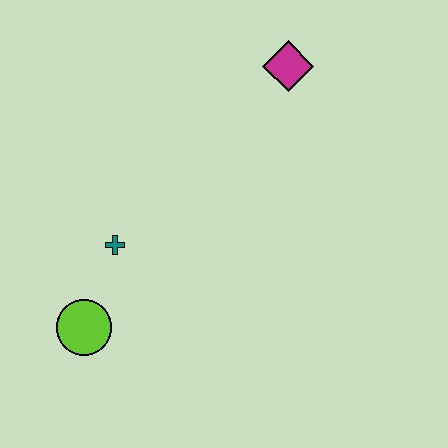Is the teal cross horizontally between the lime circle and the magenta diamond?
Yes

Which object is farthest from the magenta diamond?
The lime circle is farthest from the magenta diamond.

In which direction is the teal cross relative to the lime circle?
The teal cross is above the lime circle.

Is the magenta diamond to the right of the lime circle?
Yes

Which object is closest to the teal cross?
The lime circle is closest to the teal cross.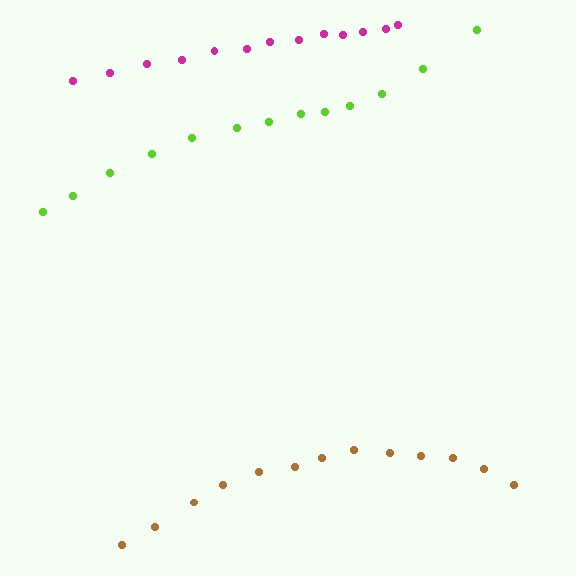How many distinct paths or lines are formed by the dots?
There are 3 distinct paths.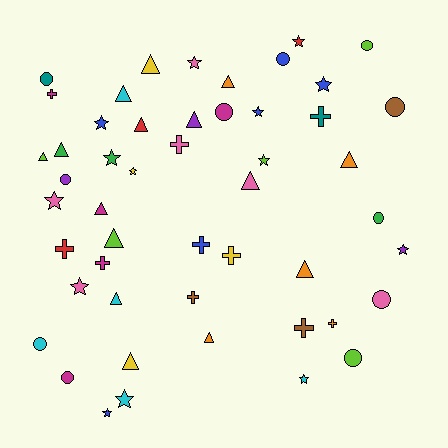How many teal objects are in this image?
There are 2 teal objects.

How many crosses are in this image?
There are 10 crosses.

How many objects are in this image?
There are 50 objects.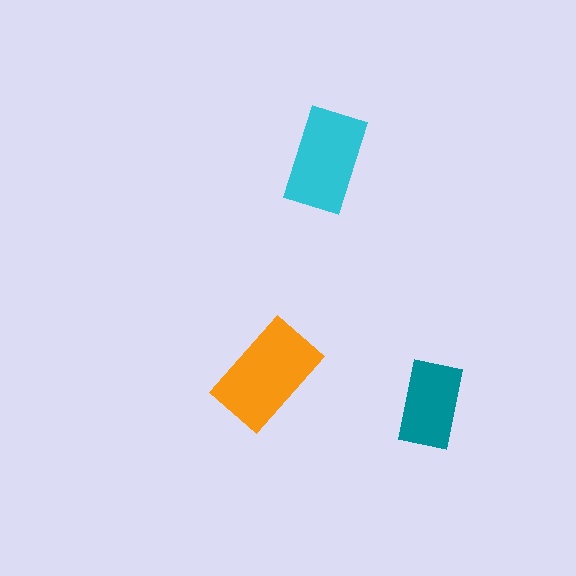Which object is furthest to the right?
The teal rectangle is rightmost.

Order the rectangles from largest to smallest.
the orange one, the cyan one, the teal one.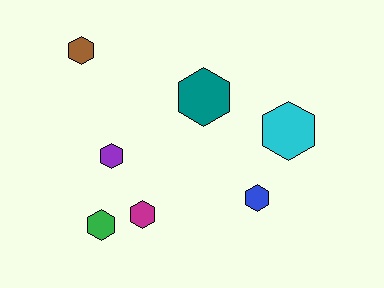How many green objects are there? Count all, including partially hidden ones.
There is 1 green object.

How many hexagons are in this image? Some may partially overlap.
There are 7 hexagons.